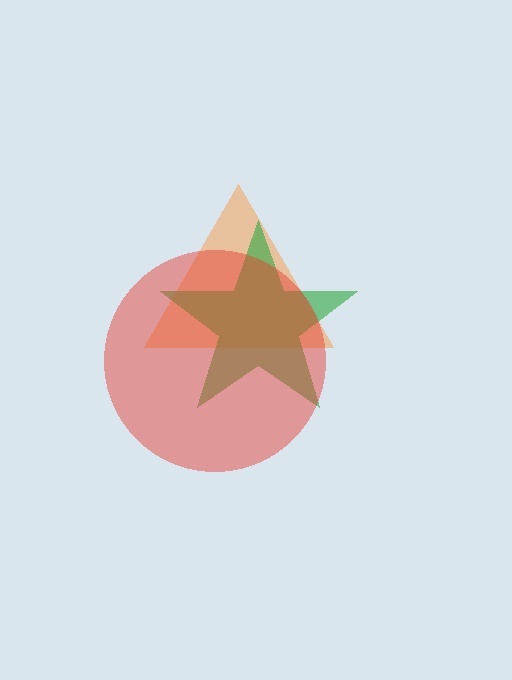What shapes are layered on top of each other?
The layered shapes are: an orange triangle, a green star, a red circle.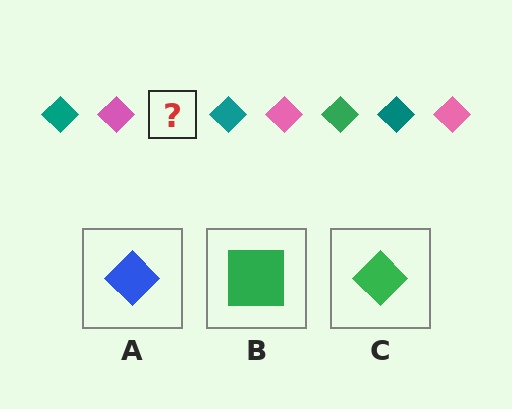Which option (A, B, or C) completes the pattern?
C.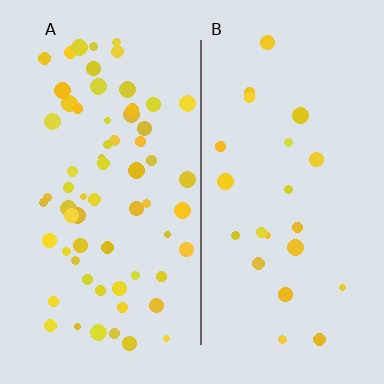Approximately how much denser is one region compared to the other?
Approximately 2.7× — region A over region B.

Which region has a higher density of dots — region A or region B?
A (the left).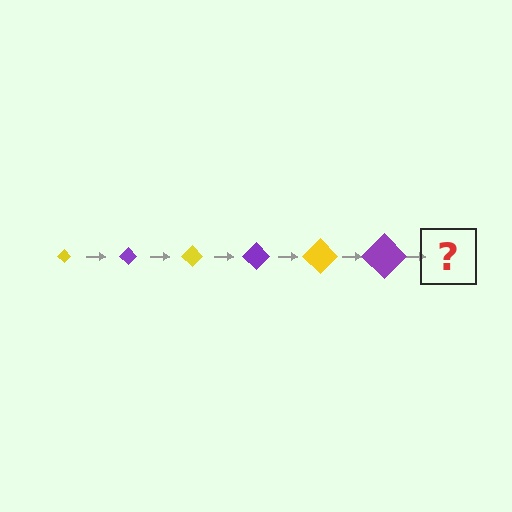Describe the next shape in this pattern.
It should be a yellow diamond, larger than the previous one.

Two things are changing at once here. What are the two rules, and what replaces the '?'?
The two rules are that the diamond grows larger each step and the color cycles through yellow and purple. The '?' should be a yellow diamond, larger than the previous one.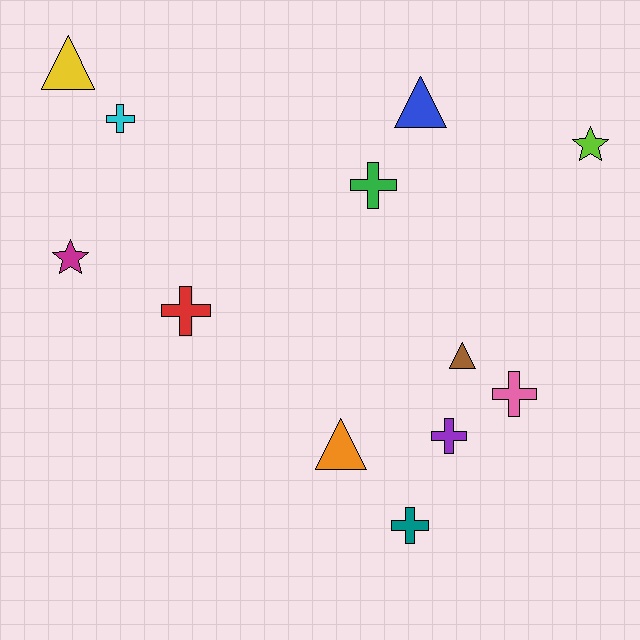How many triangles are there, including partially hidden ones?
There are 4 triangles.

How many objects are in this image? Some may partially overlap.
There are 12 objects.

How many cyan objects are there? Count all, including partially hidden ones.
There is 1 cyan object.